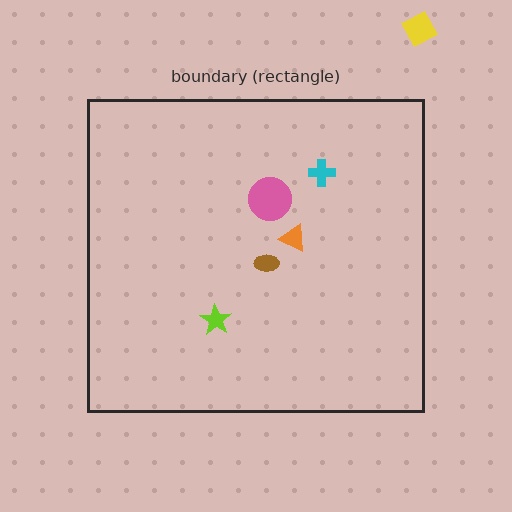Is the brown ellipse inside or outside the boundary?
Inside.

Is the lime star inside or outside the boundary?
Inside.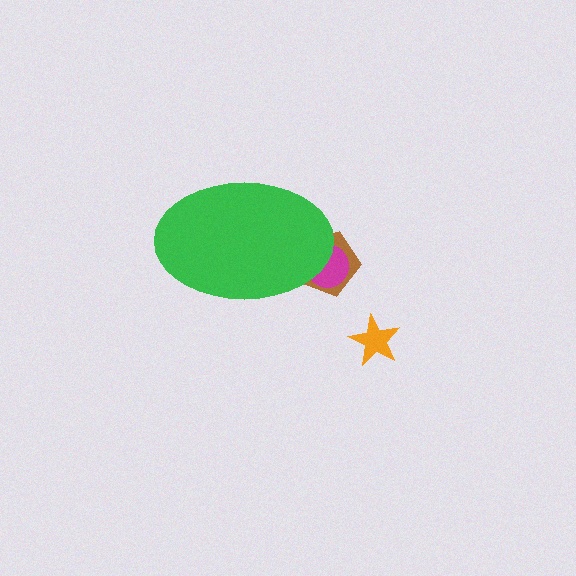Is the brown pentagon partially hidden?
Yes, the brown pentagon is partially hidden behind the green ellipse.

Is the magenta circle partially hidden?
Yes, the magenta circle is partially hidden behind the green ellipse.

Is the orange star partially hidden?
No, the orange star is fully visible.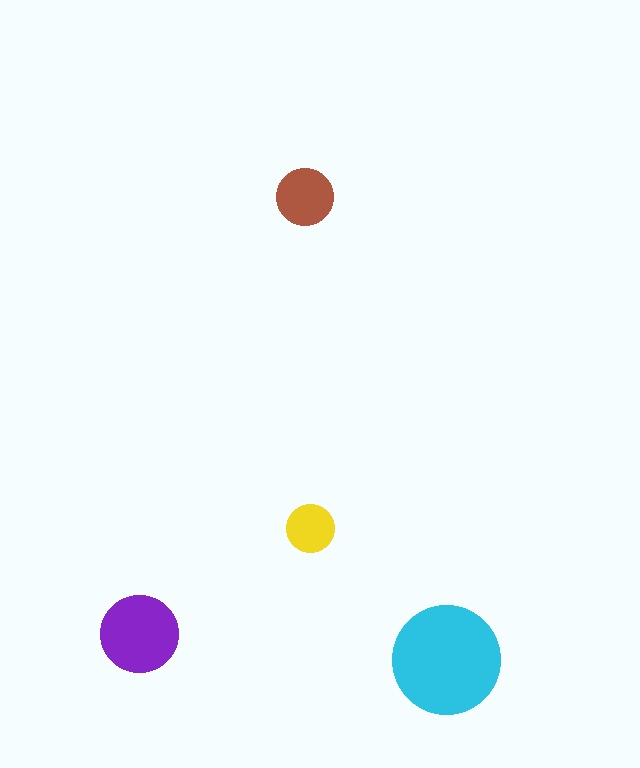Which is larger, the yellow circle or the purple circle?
The purple one.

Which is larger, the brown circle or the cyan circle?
The cyan one.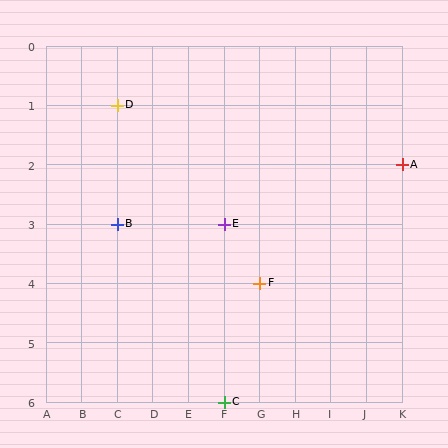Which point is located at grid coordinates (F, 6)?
Point C is at (F, 6).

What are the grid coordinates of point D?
Point D is at grid coordinates (C, 1).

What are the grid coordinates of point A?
Point A is at grid coordinates (K, 2).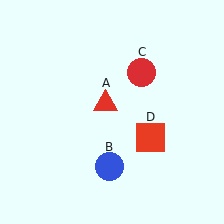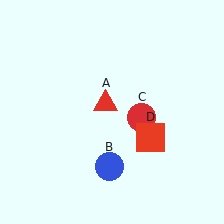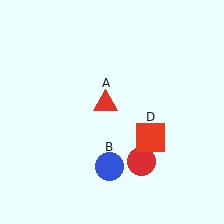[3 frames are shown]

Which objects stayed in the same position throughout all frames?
Red triangle (object A) and blue circle (object B) and red square (object D) remained stationary.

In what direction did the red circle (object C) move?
The red circle (object C) moved down.